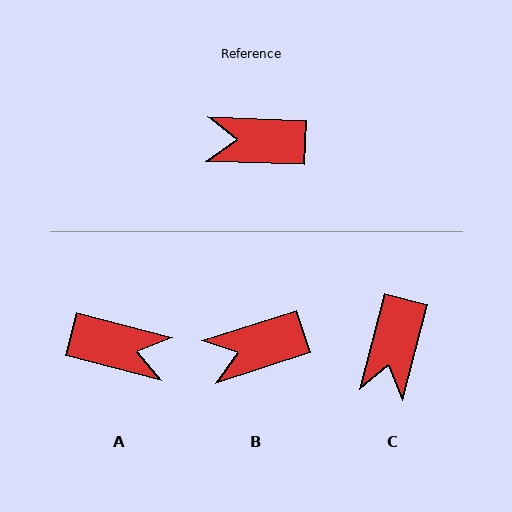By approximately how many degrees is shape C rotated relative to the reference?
Approximately 78 degrees counter-clockwise.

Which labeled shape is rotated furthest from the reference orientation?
A, about 168 degrees away.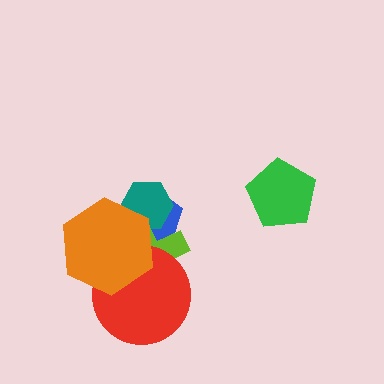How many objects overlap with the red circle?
2 objects overlap with the red circle.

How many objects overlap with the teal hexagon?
3 objects overlap with the teal hexagon.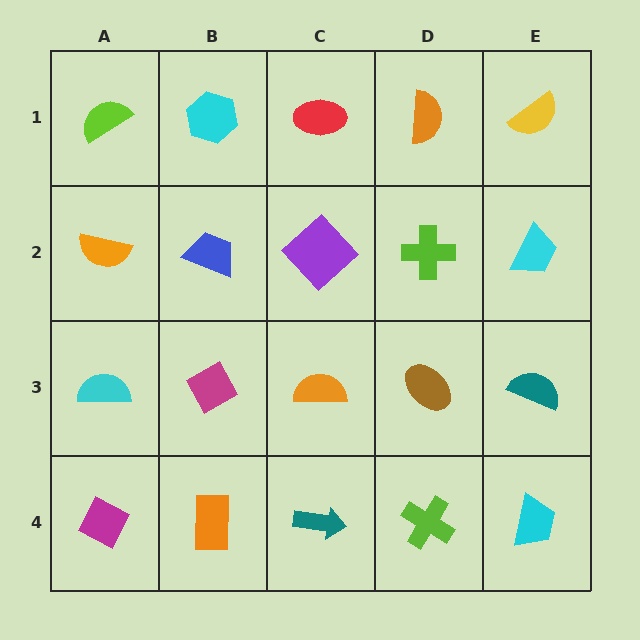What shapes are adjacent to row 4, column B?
A magenta diamond (row 3, column B), a magenta diamond (row 4, column A), a teal arrow (row 4, column C).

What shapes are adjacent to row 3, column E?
A cyan trapezoid (row 2, column E), a cyan trapezoid (row 4, column E), a brown ellipse (row 3, column D).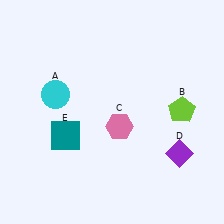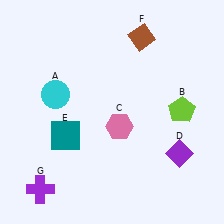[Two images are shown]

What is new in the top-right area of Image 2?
A brown diamond (F) was added in the top-right area of Image 2.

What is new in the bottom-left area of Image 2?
A purple cross (G) was added in the bottom-left area of Image 2.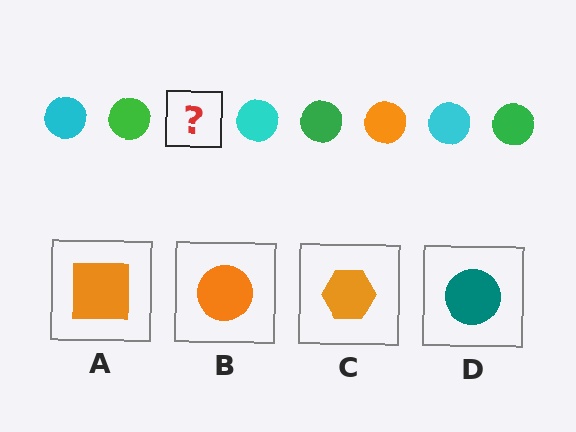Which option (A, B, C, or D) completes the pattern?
B.